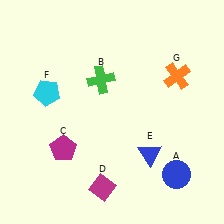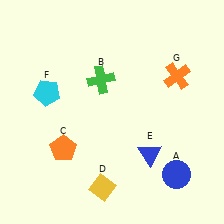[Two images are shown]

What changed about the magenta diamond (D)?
In Image 1, D is magenta. In Image 2, it changed to yellow.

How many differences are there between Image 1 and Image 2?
There are 2 differences between the two images.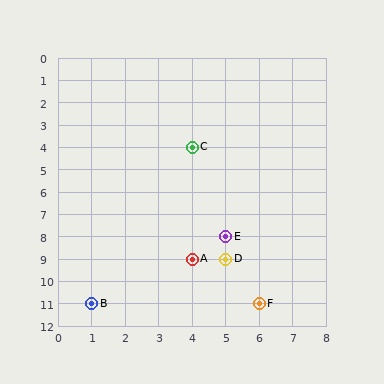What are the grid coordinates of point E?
Point E is at grid coordinates (5, 8).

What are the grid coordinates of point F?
Point F is at grid coordinates (6, 11).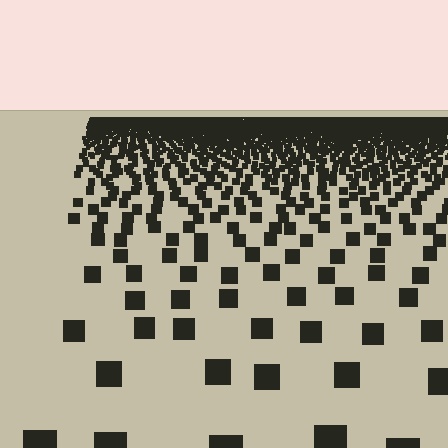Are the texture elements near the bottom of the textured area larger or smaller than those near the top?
Larger. Near the bottom, elements are closer to the viewer and appear at a bigger on-screen size.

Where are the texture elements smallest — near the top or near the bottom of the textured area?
Near the top.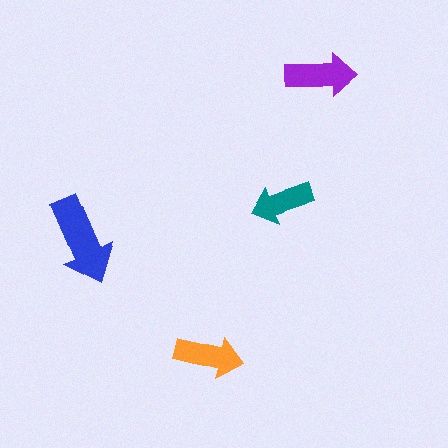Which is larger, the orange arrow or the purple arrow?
The purple one.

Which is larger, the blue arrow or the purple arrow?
The blue one.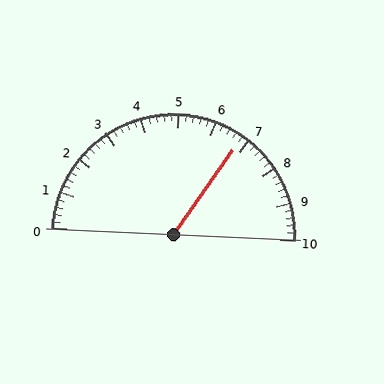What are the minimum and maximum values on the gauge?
The gauge ranges from 0 to 10.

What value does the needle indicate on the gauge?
The needle indicates approximately 6.8.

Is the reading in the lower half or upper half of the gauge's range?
The reading is in the upper half of the range (0 to 10).